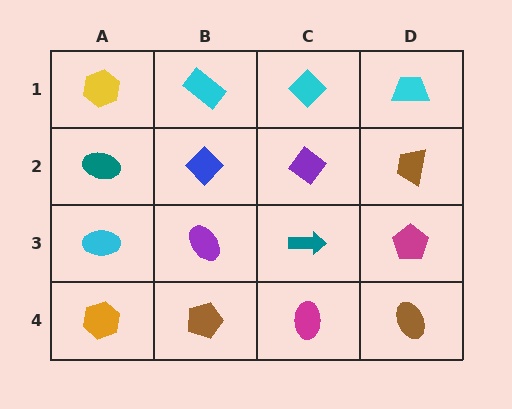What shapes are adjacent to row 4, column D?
A magenta pentagon (row 3, column D), a magenta ellipse (row 4, column C).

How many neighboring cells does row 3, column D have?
3.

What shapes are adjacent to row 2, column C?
A cyan diamond (row 1, column C), a teal arrow (row 3, column C), a blue diamond (row 2, column B), a brown trapezoid (row 2, column D).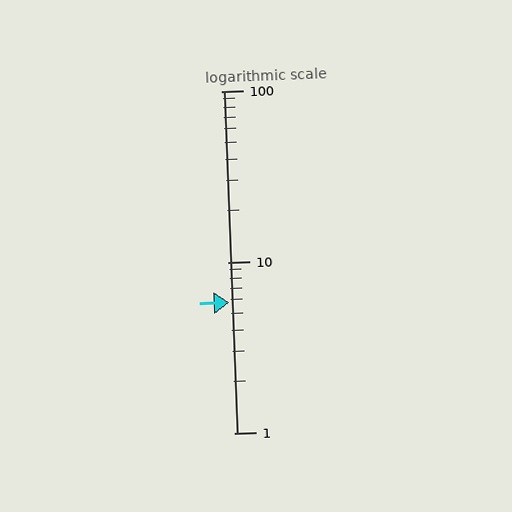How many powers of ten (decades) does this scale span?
The scale spans 2 decades, from 1 to 100.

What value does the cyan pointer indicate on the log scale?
The pointer indicates approximately 5.8.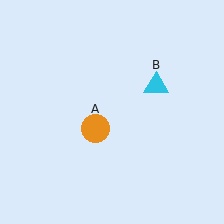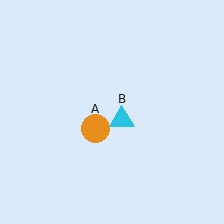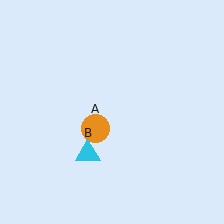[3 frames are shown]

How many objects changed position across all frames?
1 object changed position: cyan triangle (object B).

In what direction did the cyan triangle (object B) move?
The cyan triangle (object B) moved down and to the left.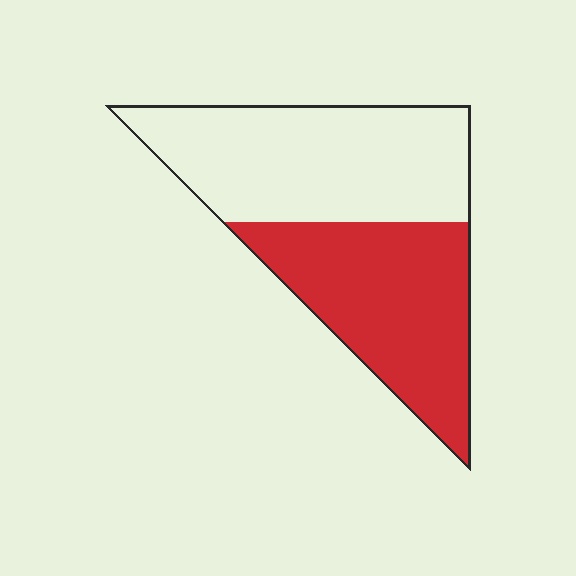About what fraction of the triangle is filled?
About one half (1/2).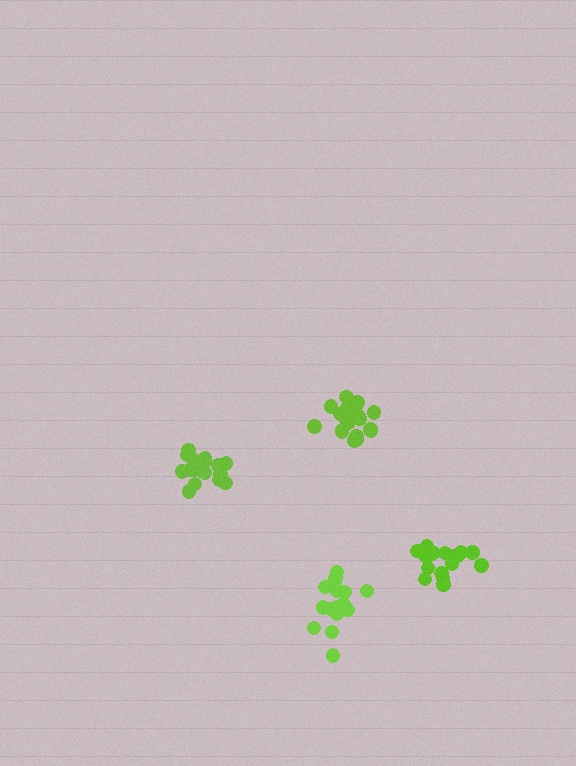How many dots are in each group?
Group 1: 20 dots, Group 2: 20 dots, Group 3: 18 dots, Group 4: 17 dots (75 total).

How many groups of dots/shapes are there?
There are 4 groups.